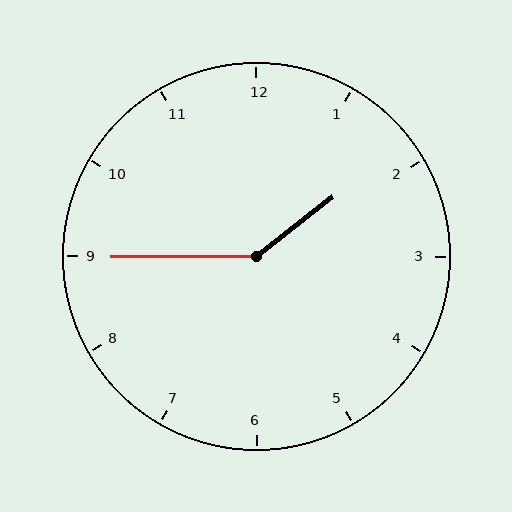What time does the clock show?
1:45.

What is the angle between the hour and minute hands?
Approximately 142 degrees.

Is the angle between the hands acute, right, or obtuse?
It is obtuse.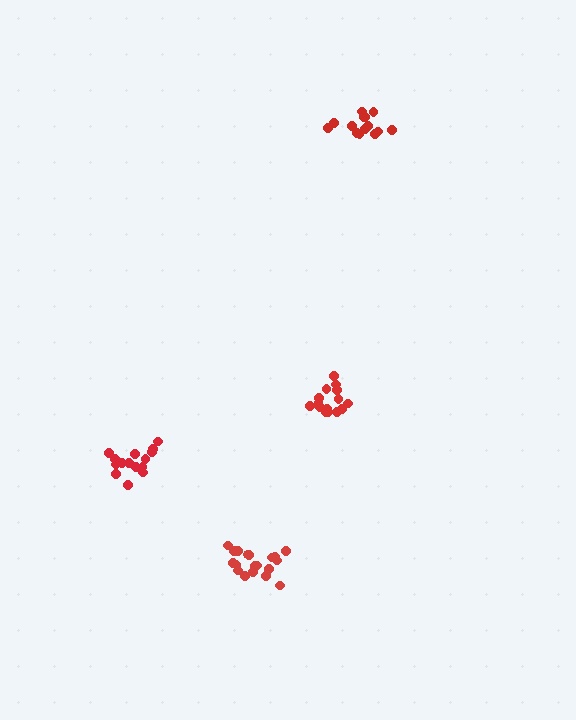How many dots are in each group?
Group 1: 15 dots, Group 2: 15 dots, Group 3: 19 dots, Group 4: 14 dots (63 total).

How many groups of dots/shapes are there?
There are 4 groups.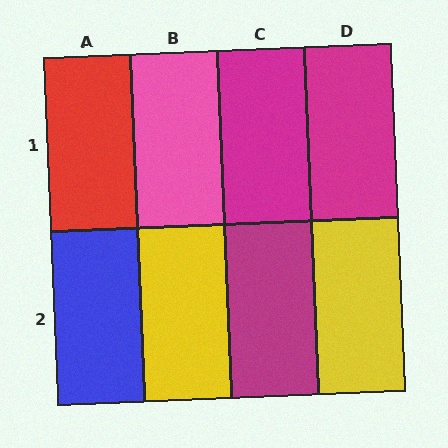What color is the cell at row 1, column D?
Magenta.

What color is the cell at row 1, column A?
Red.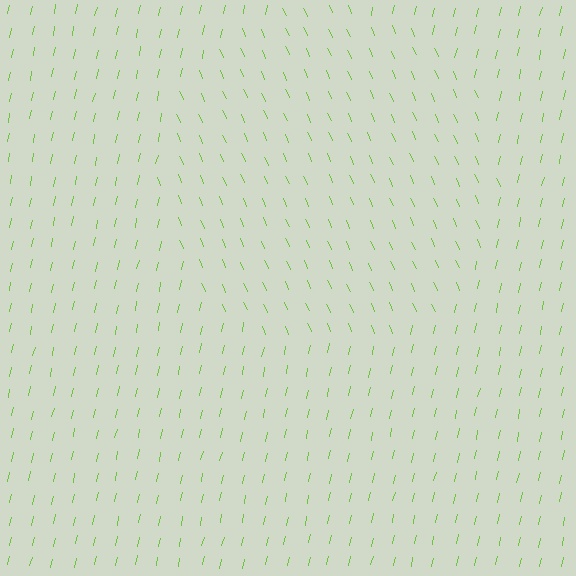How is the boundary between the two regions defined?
The boundary is defined purely by a change in line orientation (approximately 36 degrees difference). All lines are the same color and thickness.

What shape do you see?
I see a circle.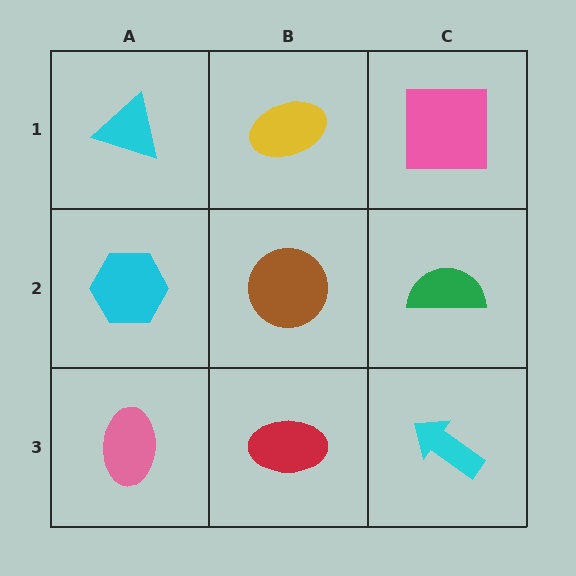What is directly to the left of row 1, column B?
A cyan triangle.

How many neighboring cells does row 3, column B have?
3.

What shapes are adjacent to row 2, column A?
A cyan triangle (row 1, column A), a pink ellipse (row 3, column A), a brown circle (row 2, column B).